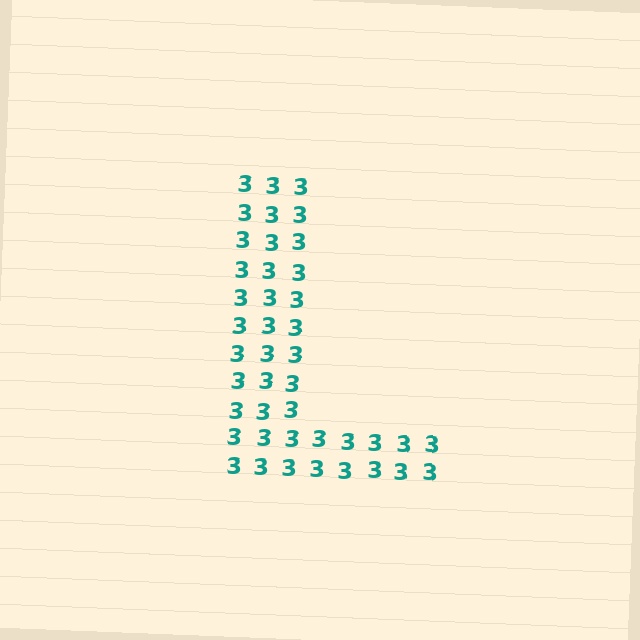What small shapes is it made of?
It is made of small digit 3's.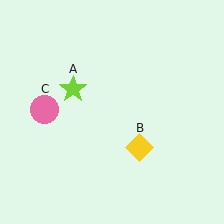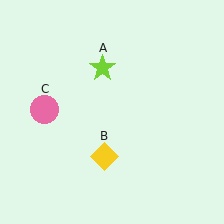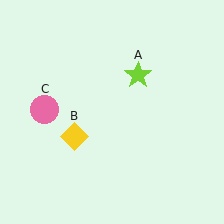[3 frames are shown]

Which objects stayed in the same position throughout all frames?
Pink circle (object C) remained stationary.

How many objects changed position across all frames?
2 objects changed position: lime star (object A), yellow diamond (object B).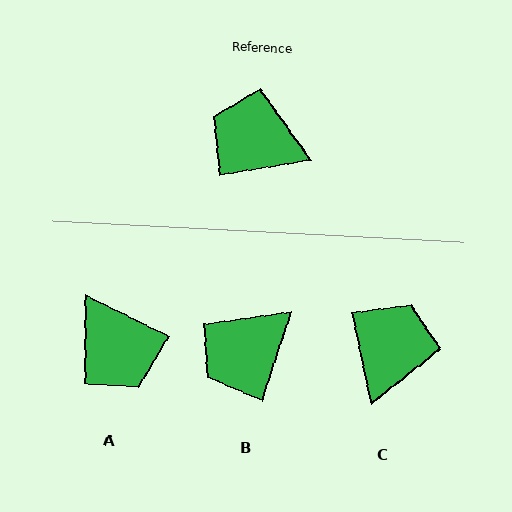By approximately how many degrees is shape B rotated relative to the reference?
Approximately 62 degrees counter-clockwise.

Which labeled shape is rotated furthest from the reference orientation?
A, about 144 degrees away.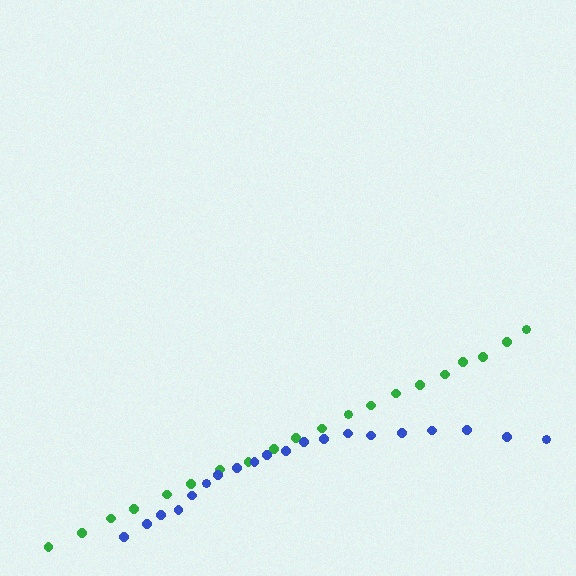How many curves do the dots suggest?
There are 2 distinct paths.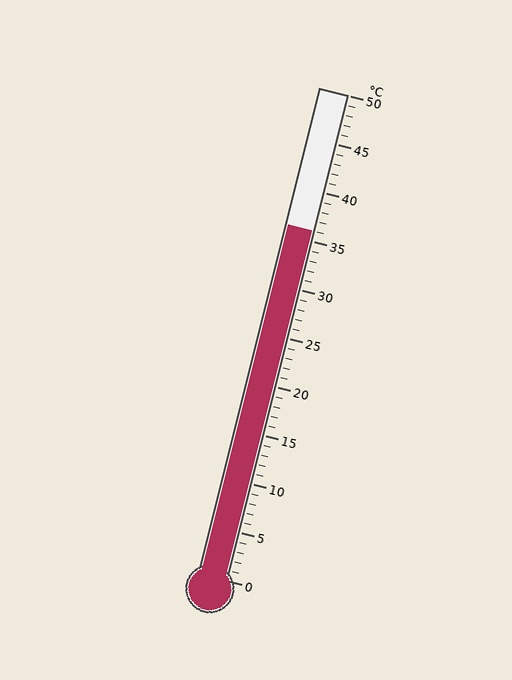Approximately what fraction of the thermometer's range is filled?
The thermometer is filled to approximately 70% of its range.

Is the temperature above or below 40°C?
The temperature is below 40°C.